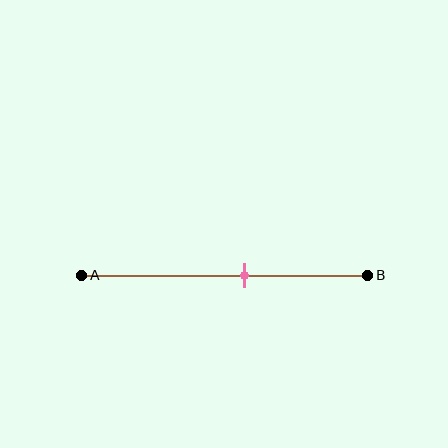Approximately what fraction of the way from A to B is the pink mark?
The pink mark is approximately 55% of the way from A to B.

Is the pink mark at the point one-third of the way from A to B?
No, the mark is at about 55% from A, not at the 33% one-third point.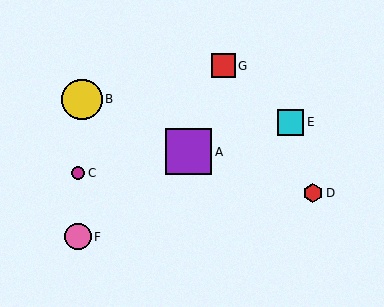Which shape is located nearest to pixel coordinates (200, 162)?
The purple square (labeled A) at (189, 152) is nearest to that location.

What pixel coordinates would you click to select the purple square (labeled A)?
Click at (189, 152) to select the purple square A.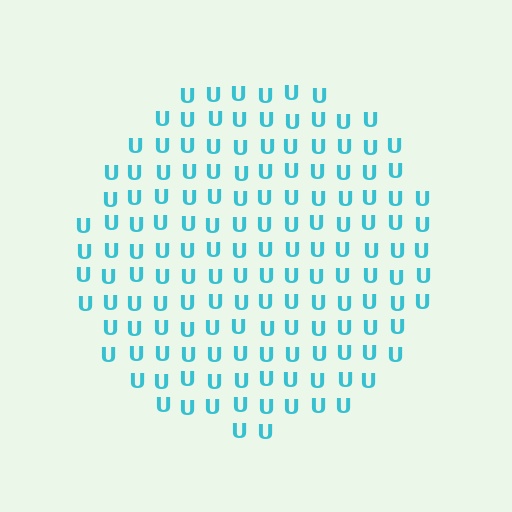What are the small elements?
The small elements are letter U's.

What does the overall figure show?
The overall figure shows a circle.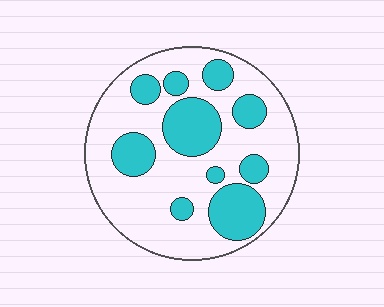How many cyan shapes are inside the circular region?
10.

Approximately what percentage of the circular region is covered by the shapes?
Approximately 30%.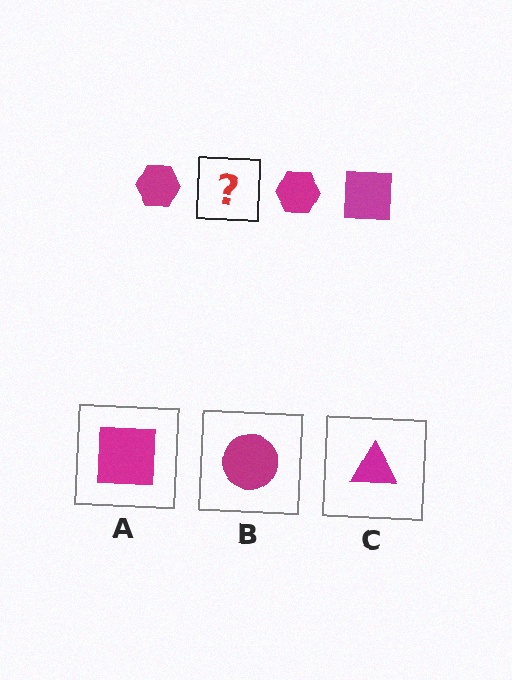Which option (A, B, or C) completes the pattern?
A.